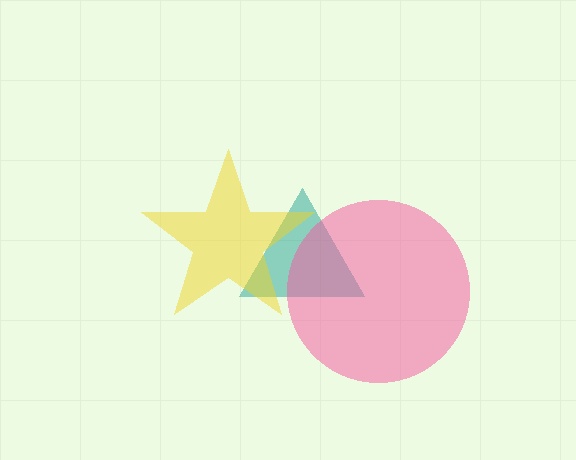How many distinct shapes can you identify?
There are 3 distinct shapes: a teal triangle, a pink circle, a yellow star.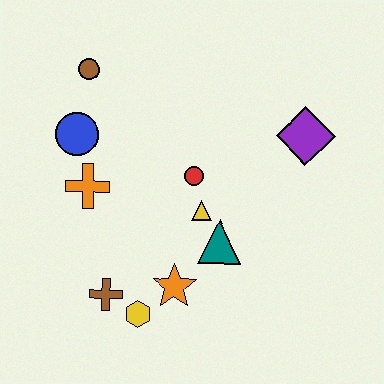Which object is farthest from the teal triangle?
The brown circle is farthest from the teal triangle.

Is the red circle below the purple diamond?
Yes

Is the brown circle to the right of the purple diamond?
No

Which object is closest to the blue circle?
The orange cross is closest to the blue circle.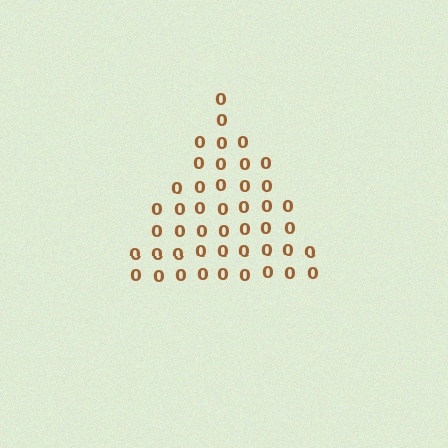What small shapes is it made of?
It is made of small digit 0's.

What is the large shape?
The large shape is a triangle.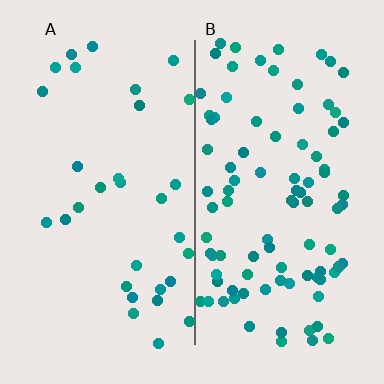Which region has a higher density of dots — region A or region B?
B (the right).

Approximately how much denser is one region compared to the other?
Approximately 3.0× — region B over region A.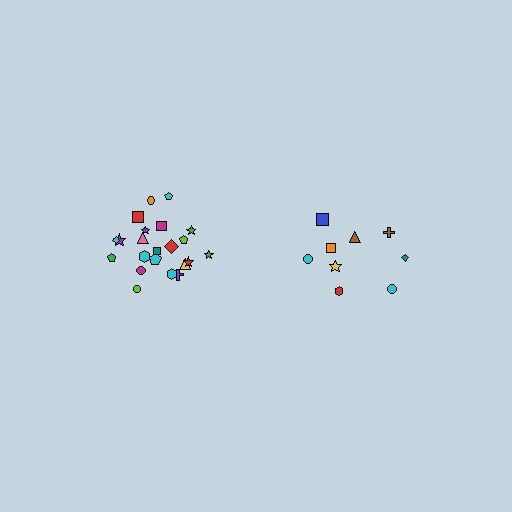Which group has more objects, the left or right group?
The left group.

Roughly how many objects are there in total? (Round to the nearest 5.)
Roughly 30 objects in total.